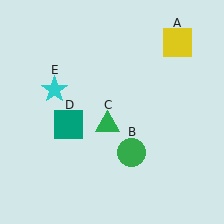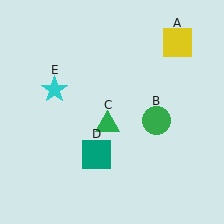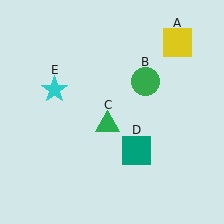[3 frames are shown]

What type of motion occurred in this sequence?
The green circle (object B), teal square (object D) rotated counterclockwise around the center of the scene.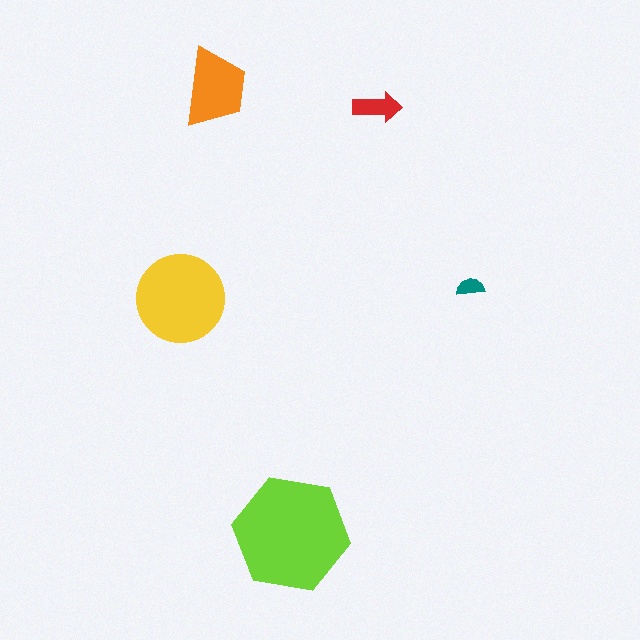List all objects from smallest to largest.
The teal semicircle, the red arrow, the orange trapezoid, the yellow circle, the lime hexagon.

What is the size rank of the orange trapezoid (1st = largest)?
3rd.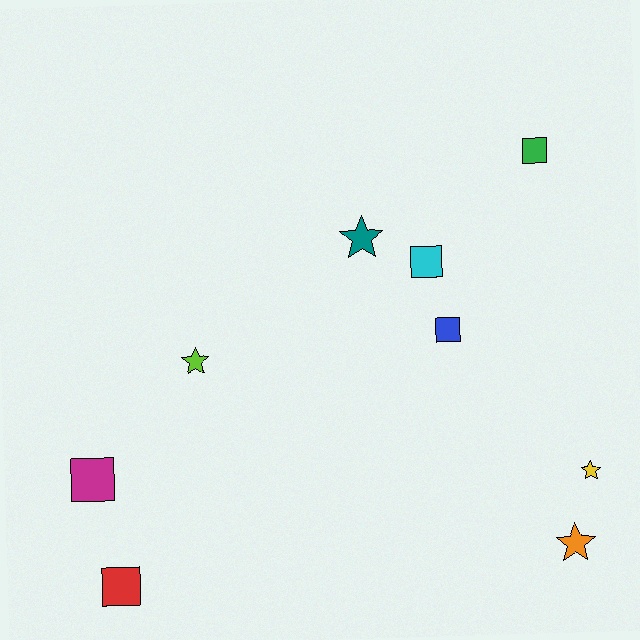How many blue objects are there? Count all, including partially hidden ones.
There is 1 blue object.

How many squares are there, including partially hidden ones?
There are 5 squares.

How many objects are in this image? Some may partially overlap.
There are 9 objects.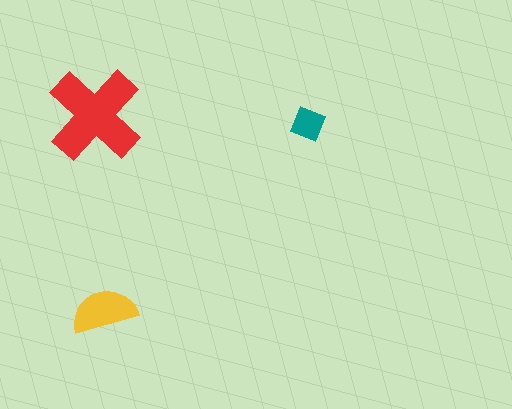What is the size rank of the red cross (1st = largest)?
1st.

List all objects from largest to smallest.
The red cross, the yellow semicircle, the teal square.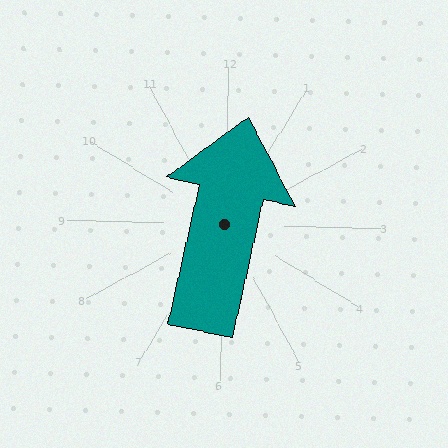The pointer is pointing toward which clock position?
Roughly 12 o'clock.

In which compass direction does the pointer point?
North.